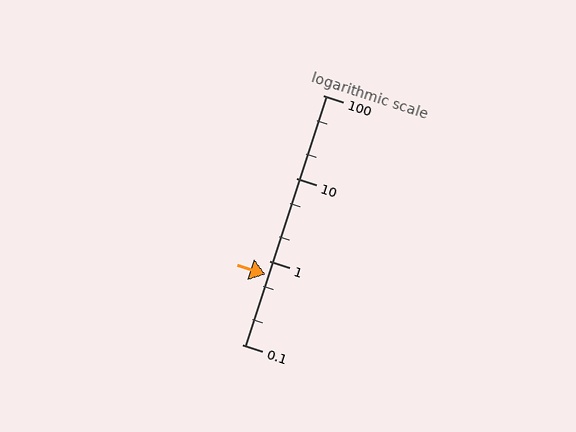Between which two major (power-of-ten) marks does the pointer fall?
The pointer is between 0.1 and 1.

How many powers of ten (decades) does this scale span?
The scale spans 3 decades, from 0.1 to 100.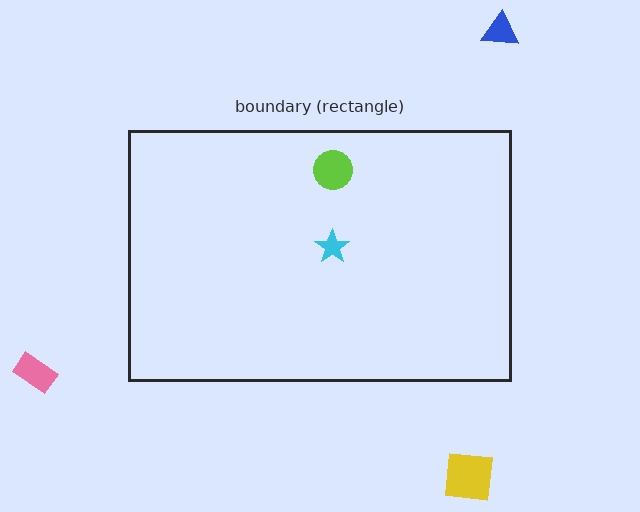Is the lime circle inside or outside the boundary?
Inside.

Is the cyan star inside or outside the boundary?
Inside.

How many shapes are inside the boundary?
2 inside, 3 outside.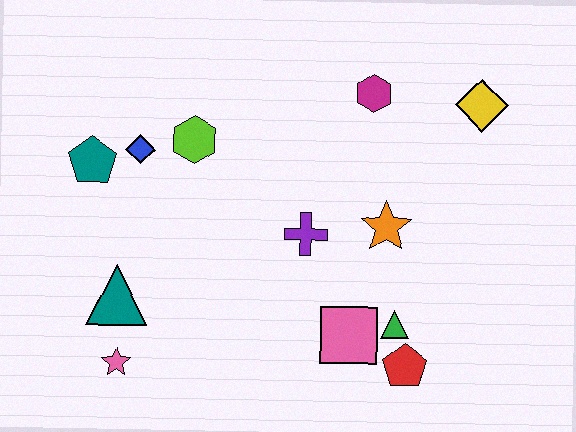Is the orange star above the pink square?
Yes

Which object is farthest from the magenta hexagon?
The pink star is farthest from the magenta hexagon.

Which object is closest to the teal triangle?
The pink star is closest to the teal triangle.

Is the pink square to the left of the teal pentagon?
No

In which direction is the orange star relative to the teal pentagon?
The orange star is to the right of the teal pentagon.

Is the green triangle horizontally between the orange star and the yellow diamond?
Yes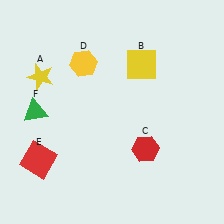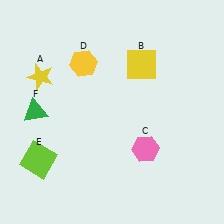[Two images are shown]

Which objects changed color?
C changed from red to pink. E changed from red to lime.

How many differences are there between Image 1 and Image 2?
There are 2 differences between the two images.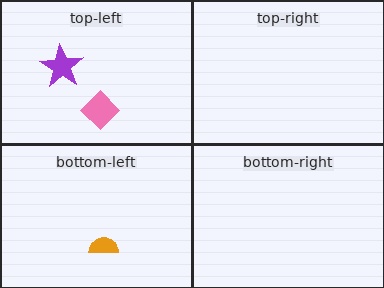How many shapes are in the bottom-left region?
1.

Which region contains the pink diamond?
The top-left region.